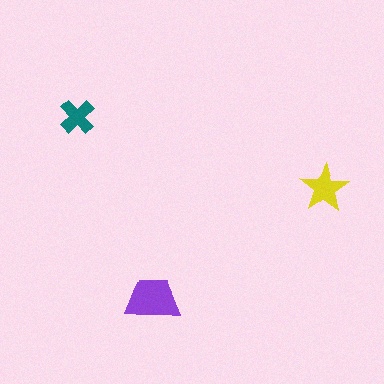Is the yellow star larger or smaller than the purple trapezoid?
Smaller.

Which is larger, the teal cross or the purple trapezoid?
The purple trapezoid.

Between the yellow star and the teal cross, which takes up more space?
The yellow star.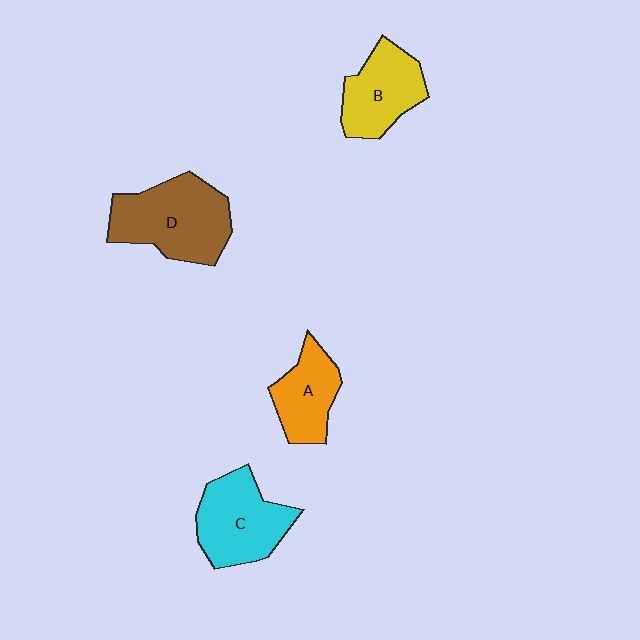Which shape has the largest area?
Shape D (brown).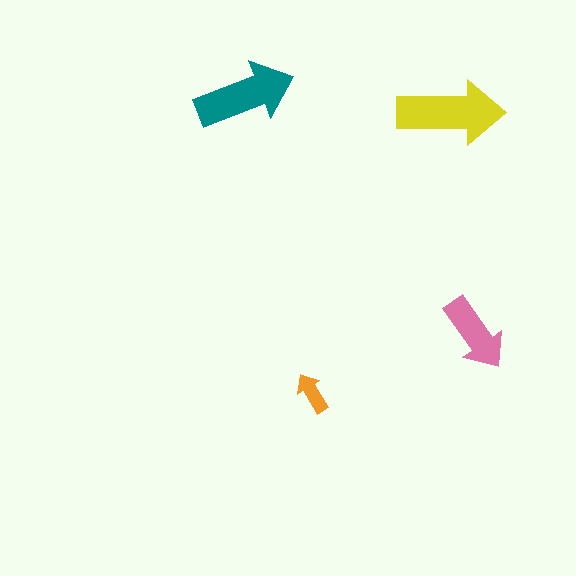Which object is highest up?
The teal arrow is topmost.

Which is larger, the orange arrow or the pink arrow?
The pink one.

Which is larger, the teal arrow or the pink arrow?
The teal one.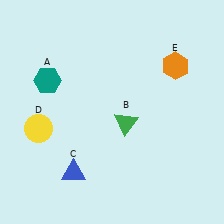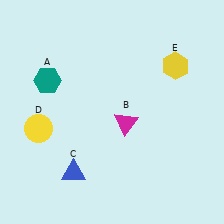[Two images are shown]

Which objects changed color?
B changed from green to magenta. E changed from orange to yellow.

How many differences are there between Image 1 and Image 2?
There are 2 differences between the two images.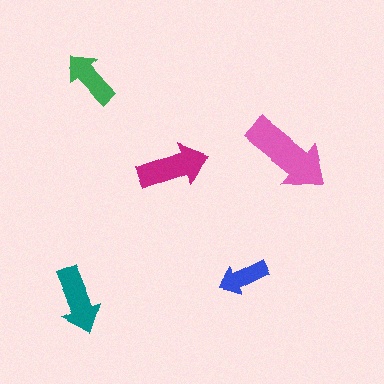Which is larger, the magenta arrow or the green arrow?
The magenta one.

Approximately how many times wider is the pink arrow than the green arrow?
About 1.5 times wider.